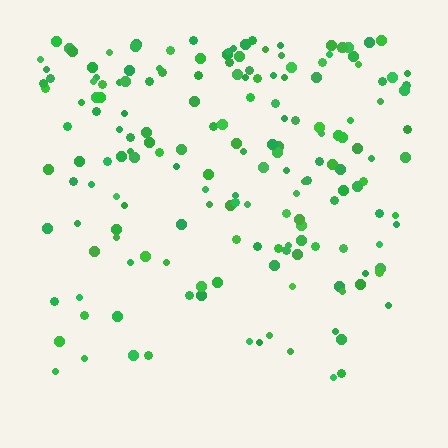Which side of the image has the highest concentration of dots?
The top.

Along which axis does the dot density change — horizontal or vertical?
Vertical.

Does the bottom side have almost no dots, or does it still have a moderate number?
Still a moderate number, just noticeably fewer than the top.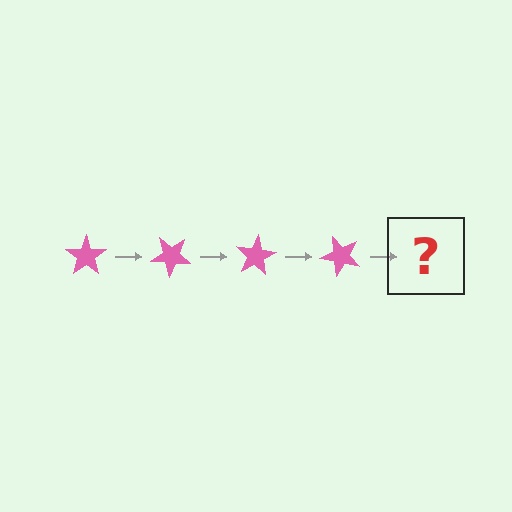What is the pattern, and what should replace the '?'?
The pattern is that the star rotates 40 degrees each step. The '?' should be a pink star rotated 160 degrees.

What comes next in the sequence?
The next element should be a pink star rotated 160 degrees.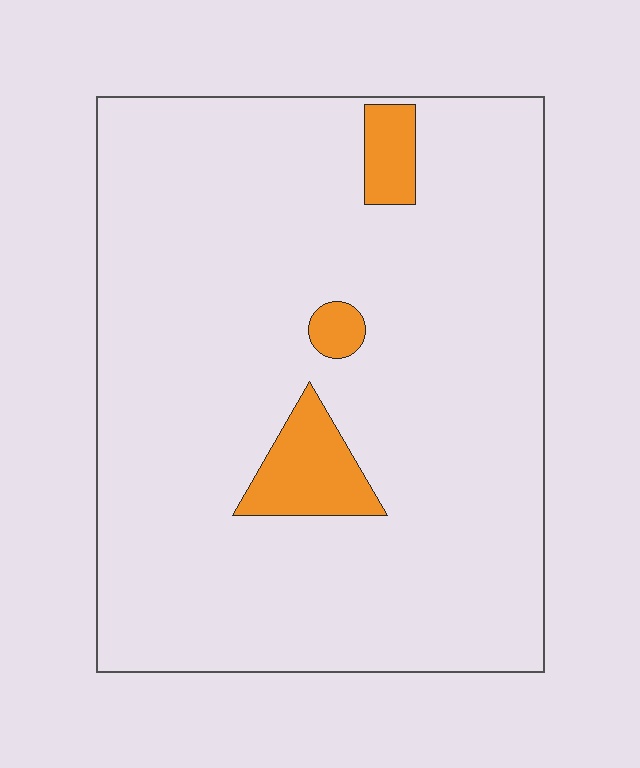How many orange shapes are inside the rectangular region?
3.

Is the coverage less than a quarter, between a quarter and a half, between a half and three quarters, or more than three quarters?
Less than a quarter.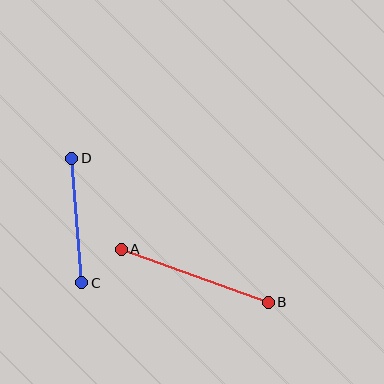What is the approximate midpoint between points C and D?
The midpoint is at approximately (77, 221) pixels.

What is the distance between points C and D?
The distance is approximately 125 pixels.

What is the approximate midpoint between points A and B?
The midpoint is at approximately (195, 276) pixels.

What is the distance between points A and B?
The distance is approximately 157 pixels.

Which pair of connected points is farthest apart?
Points A and B are farthest apart.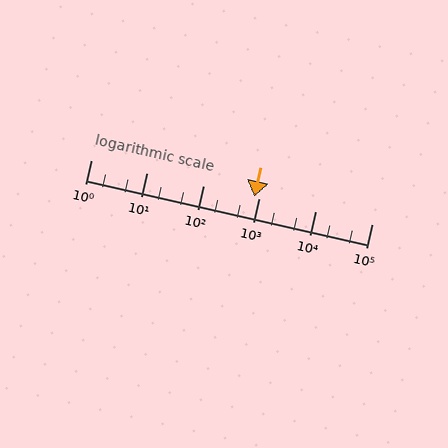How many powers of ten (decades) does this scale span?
The scale spans 5 decades, from 1 to 100000.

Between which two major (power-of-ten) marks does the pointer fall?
The pointer is between 100 and 1000.